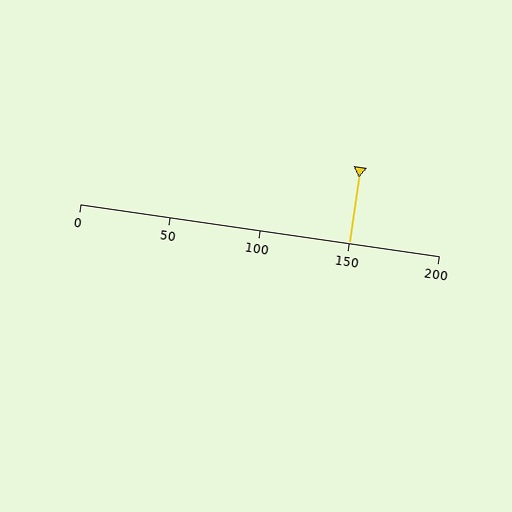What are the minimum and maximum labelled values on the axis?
The axis runs from 0 to 200.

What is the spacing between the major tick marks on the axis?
The major ticks are spaced 50 apart.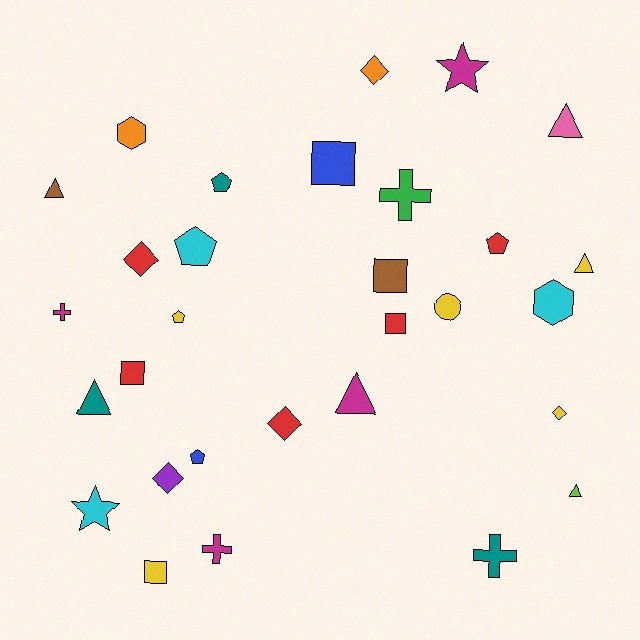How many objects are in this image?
There are 30 objects.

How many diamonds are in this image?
There are 5 diamonds.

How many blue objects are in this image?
There are 2 blue objects.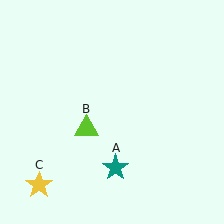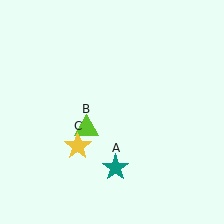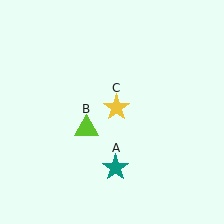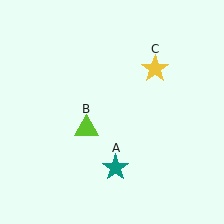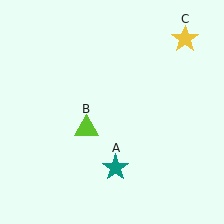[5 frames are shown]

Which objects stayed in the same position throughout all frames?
Teal star (object A) and lime triangle (object B) remained stationary.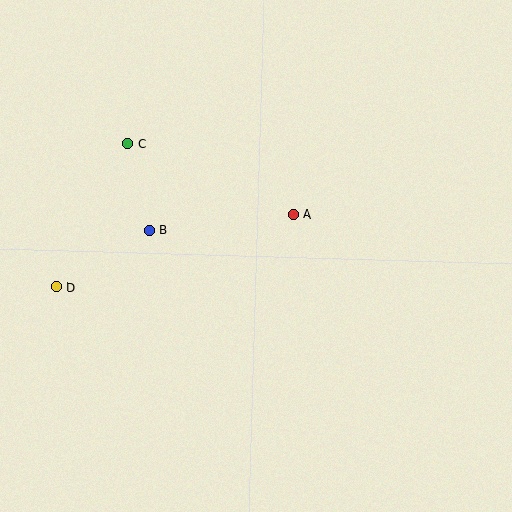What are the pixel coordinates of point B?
Point B is at (149, 230).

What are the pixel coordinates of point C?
Point C is at (128, 143).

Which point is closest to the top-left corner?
Point C is closest to the top-left corner.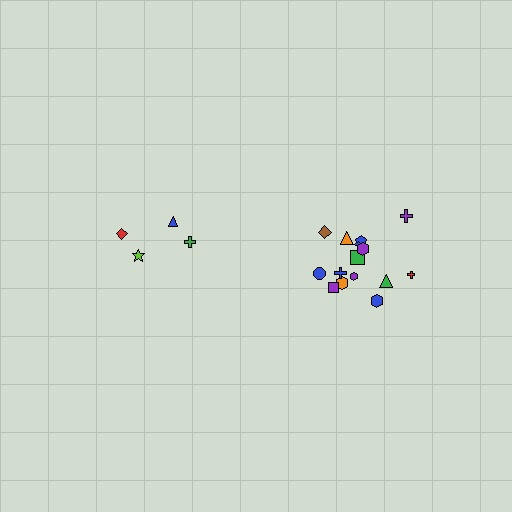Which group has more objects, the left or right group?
The right group.